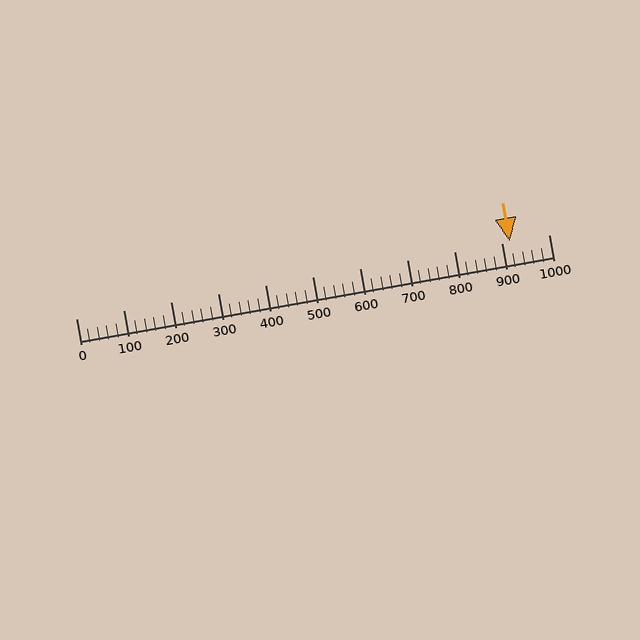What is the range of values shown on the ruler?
The ruler shows values from 0 to 1000.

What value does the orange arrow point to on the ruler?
The orange arrow points to approximately 918.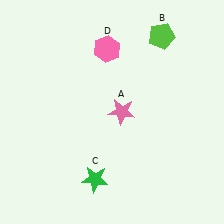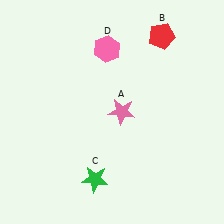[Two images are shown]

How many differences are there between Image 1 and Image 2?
There is 1 difference between the two images.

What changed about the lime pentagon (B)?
In Image 1, B is lime. In Image 2, it changed to red.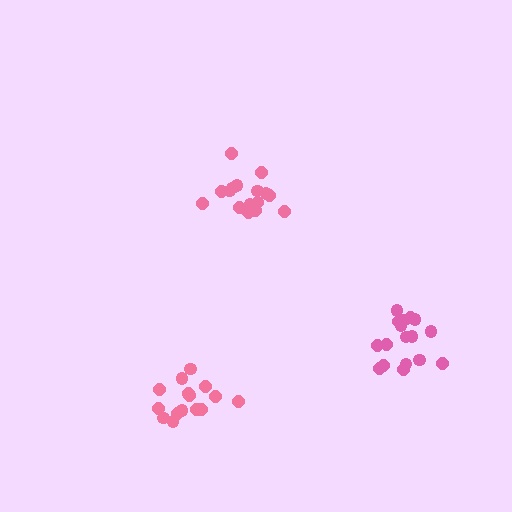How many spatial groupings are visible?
There are 3 spatial groupings.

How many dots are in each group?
Group 1: 16 dots, Group 2: 15 dots, Group 3: 17 dots (48 total).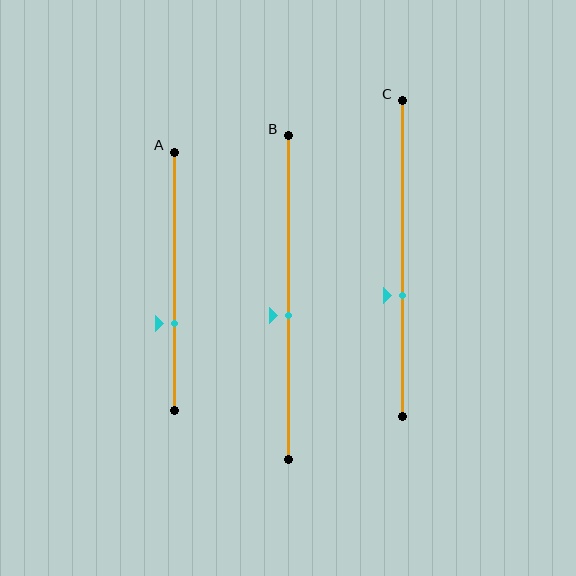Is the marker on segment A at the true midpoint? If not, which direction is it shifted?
No, the marker on segment A is shifted downward by about 17% of the segment length.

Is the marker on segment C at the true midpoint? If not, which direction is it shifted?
No, the marker on segment C is shifted downward by about 12% of the segment length.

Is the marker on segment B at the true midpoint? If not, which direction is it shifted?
No, the marker on segment B is shifted downward by about 6% of the segment length.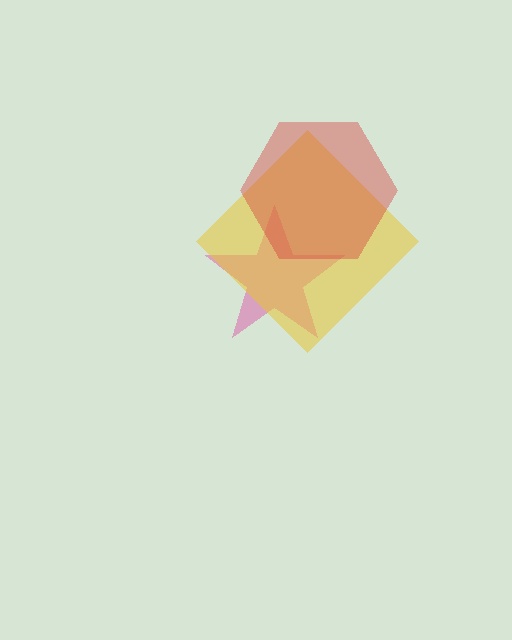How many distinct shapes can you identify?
There are 3 distinct shapes: a pink star, a yellow diamond, a red hexagon.